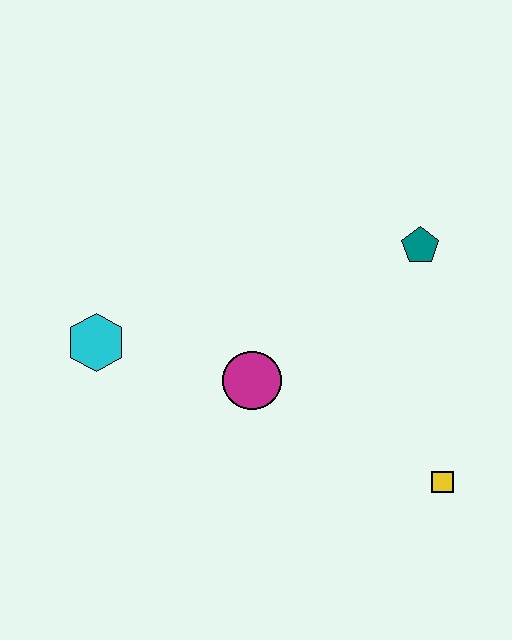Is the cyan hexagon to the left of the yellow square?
Yes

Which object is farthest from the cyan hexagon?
The yellow square is farthest from the cyan hexagon.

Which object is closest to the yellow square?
The magenta circle is closest to the yellow square.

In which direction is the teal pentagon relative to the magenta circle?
The teal pentagon is to the right of the magenta circle.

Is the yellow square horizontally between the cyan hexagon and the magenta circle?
No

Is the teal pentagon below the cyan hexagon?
No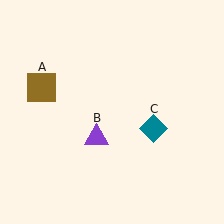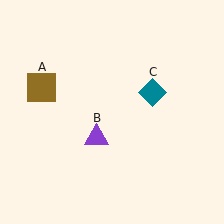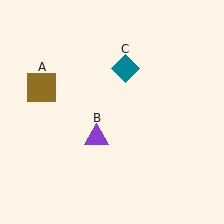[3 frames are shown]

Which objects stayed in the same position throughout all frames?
Brown square (object A) and purple triangle (object B) remained stationary.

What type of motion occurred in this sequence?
The teal diamond (object C) rotated counterclockwise around the center of the scene.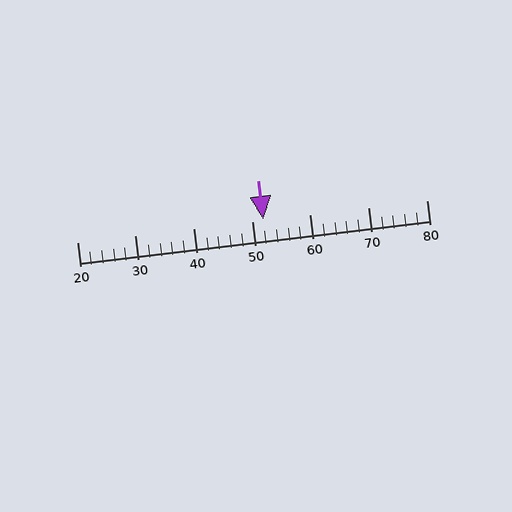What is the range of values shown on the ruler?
The ruler shows values from 20 to 80.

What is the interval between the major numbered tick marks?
The major tick marks are spaced 10 units apart.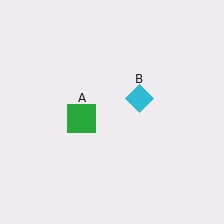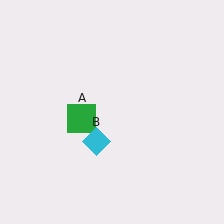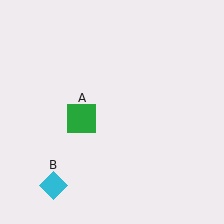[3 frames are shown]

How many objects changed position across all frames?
1 object changed position: cyan diamond (object B).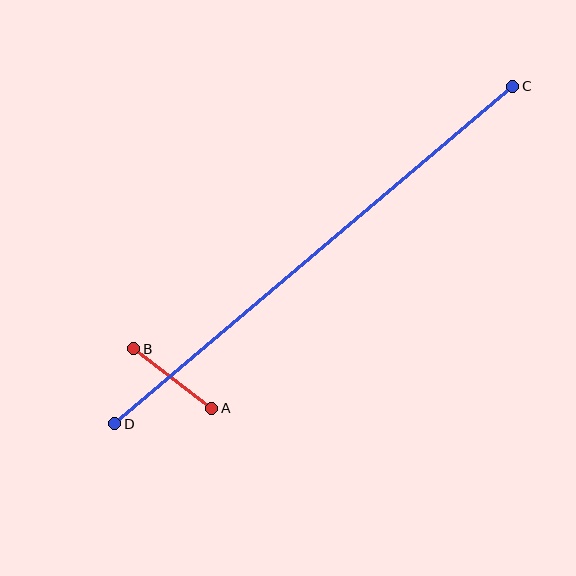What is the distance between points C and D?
The distance is approximately 522 pixels.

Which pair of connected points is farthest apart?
Points C and D are farthest apart.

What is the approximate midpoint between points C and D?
The midpoint is at approximately (314, 255) pixels.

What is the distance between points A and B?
The distance is approximately 98 pixels.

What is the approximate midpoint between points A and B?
The midpoint is at approximately (173, 378) pixels.